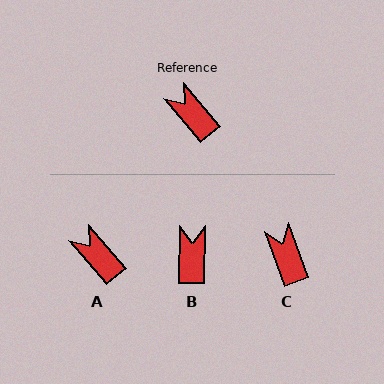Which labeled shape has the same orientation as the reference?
A.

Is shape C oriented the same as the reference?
No, it is off by about 20 degrees.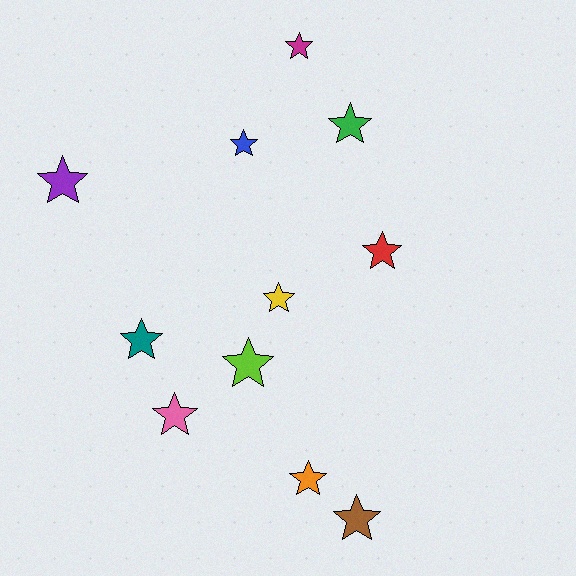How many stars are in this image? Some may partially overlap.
There are 11 stars.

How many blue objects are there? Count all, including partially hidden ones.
There is 1 blue object.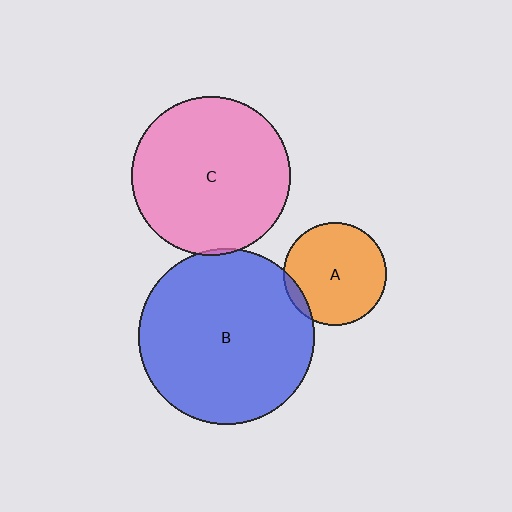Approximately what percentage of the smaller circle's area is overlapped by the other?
Approximately 5%.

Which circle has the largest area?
Circle B (blue).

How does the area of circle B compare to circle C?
Approximately 1.2 times.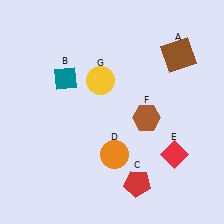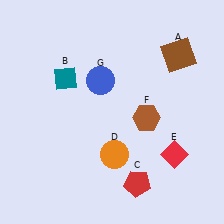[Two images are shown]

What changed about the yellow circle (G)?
In Image 1, G is yellow. In Image 2, it changed to blue.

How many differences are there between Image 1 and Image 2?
There is 1 difference between the two images.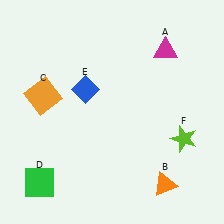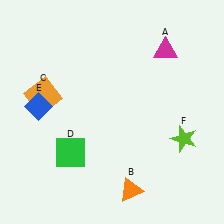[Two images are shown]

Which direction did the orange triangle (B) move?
The orange triangle (B) moved left.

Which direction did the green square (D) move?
The green square (D) moved up.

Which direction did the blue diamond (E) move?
The blue diamond (E) moved left.